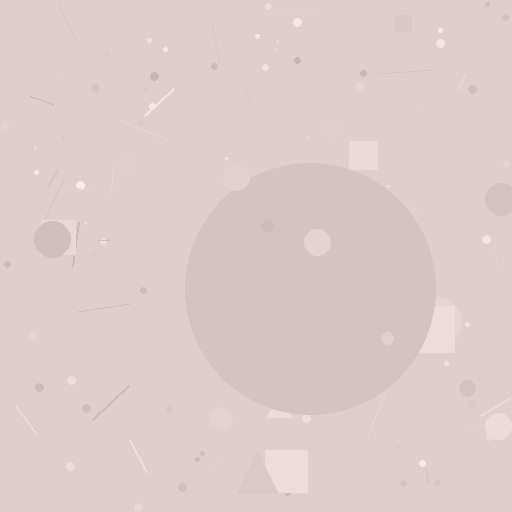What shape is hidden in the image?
A circle is hidden in the image.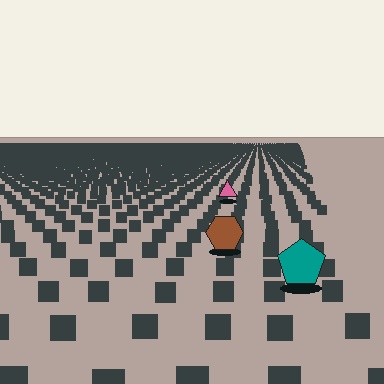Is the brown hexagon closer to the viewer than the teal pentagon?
No. The teal pentagon is closer — you can tell from the texture gradient: the ground texture is coarser near it.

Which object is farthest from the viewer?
The pink triangle is farthest from the viewer. It appears smaller and the ground texture around it is denser.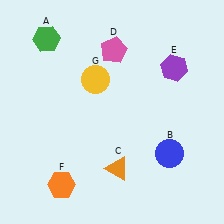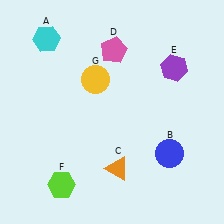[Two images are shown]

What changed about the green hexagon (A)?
In Image 1, A is green. In Image 2, it changed to cyan.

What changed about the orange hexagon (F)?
In Image 1, F is orange. In Image 2, it changed to lime.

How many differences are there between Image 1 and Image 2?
There are 2 differences between the two images.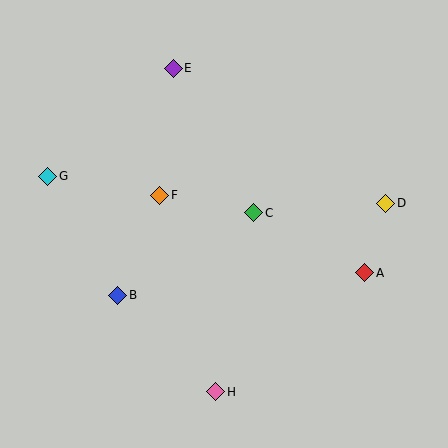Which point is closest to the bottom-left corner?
Point B is closest to the bottom-left corner.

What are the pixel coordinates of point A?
Point A is at (365, 273).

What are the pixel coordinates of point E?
Point E is at (173, 68).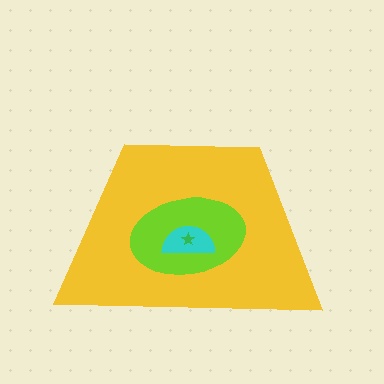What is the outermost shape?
The yellow trapezoid.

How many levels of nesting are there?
4.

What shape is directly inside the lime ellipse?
The cyan semicircle.